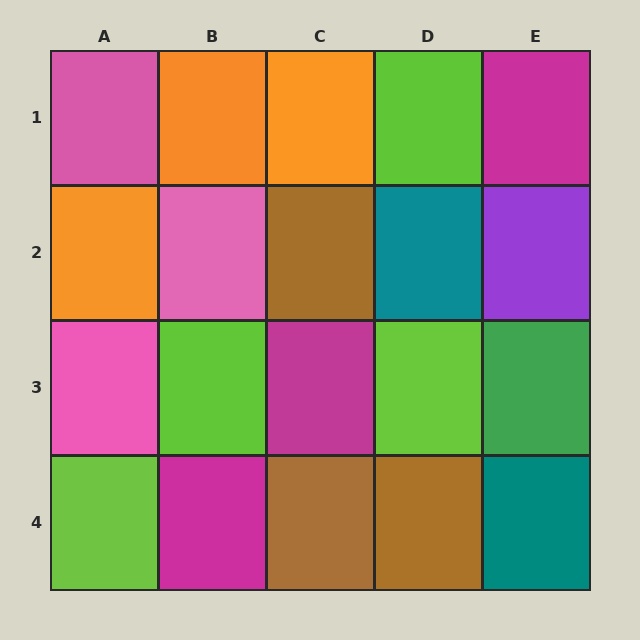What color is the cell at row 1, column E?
Magenta.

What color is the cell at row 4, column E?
Teal.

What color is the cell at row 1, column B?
Orange.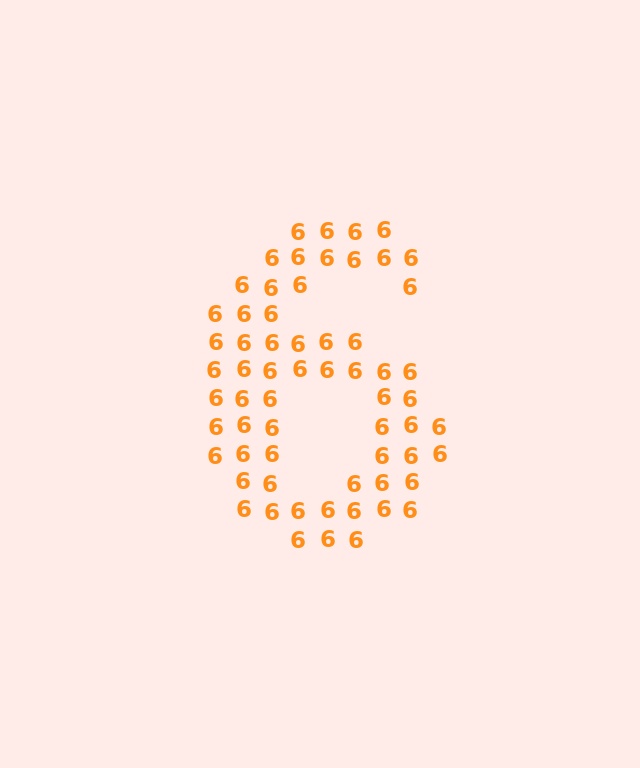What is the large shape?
The large shape is the digit 6.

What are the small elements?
The small elements are digit 6's.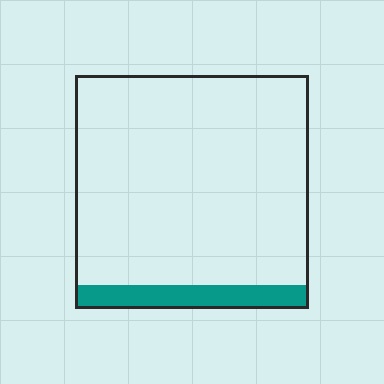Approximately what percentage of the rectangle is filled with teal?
Approximately 10%.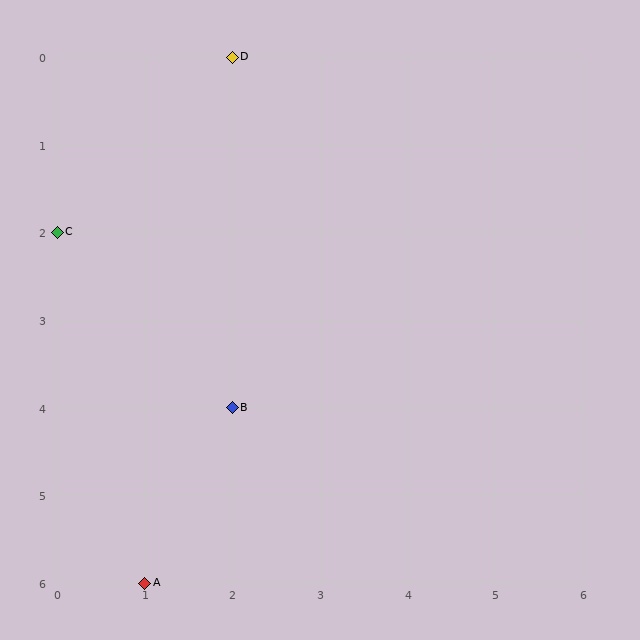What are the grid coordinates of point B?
Point B is at grid coordinates (2, 4).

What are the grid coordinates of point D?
Point D is at grid coordinates (2, 0).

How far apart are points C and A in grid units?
Points C and A are 1 column and 4 rows apart (about 4.1 grid units diagonally).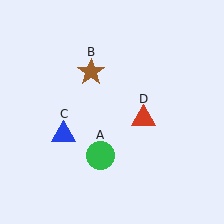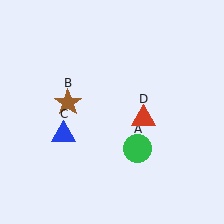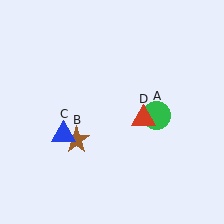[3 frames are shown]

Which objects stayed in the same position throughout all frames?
Blue triangle (object C) and red triangle (object D) remained stationary.